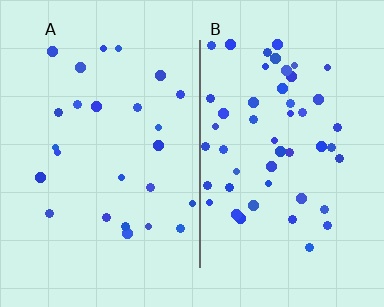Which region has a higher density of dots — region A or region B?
B (the right).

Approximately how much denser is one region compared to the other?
Approximately 2.0× — region B over region A.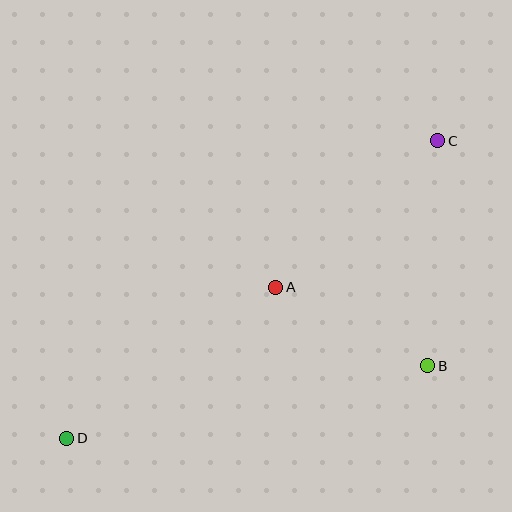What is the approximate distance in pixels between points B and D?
The distance between B and D is approximately 368 pixels.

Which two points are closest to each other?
Points A and B are closest to each other.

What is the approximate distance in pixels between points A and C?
The distance between A and C is approximately 219 pixels.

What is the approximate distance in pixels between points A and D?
The distance between A and D is approximately 257 pixels.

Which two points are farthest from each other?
Points C and D are farthest from each other.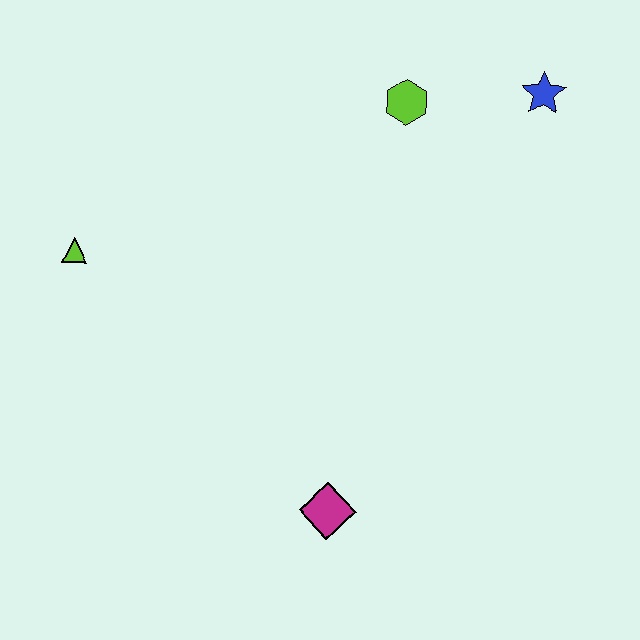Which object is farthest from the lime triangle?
The blue star is farthest from the lime triangle.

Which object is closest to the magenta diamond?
The lime triangle is closest to the magenta diamond.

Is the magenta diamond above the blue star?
No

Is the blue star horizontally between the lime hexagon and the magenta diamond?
No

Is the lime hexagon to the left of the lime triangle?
No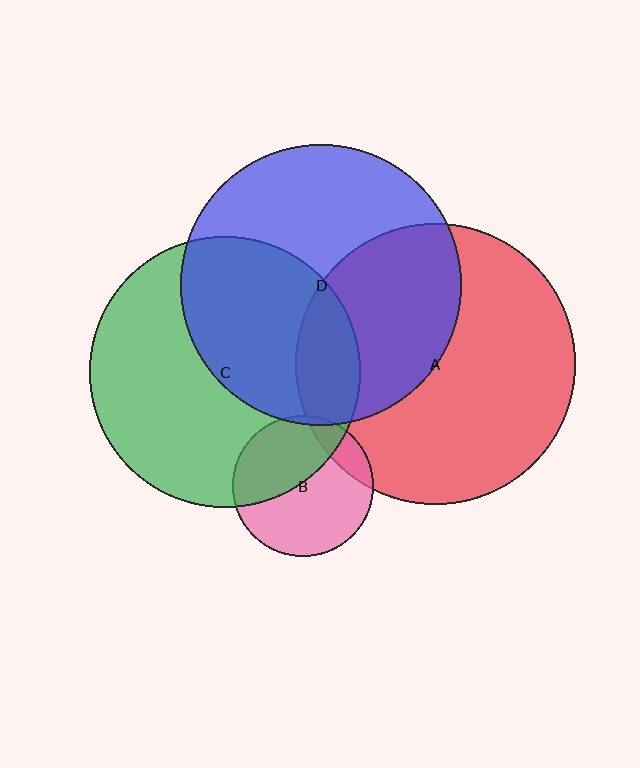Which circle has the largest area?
Circle D (blue).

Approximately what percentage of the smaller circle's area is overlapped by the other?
Approximately 15%.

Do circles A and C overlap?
Yes.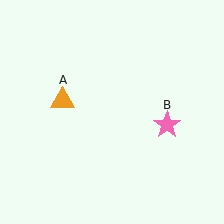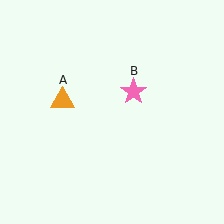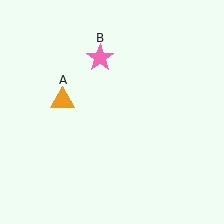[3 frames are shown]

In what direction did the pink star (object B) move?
The pink star (object B) moved up and to the left.